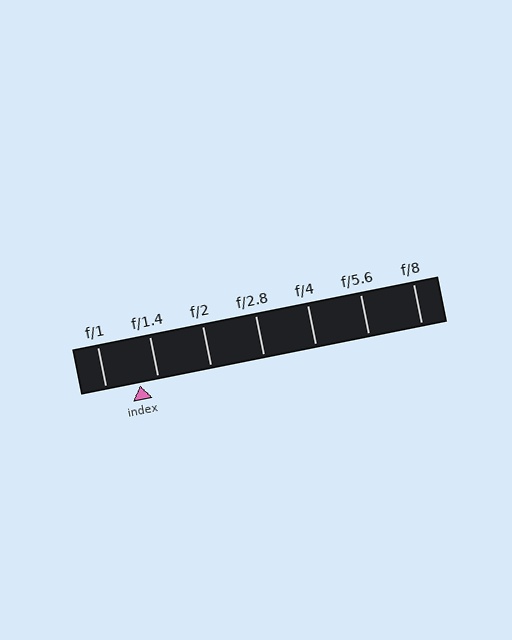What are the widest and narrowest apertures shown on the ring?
The widest aperture shown is f/1 and the narrowest is f/8.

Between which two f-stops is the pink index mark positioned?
The index mark is between f/1 and f/1.4.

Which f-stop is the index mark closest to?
The index mark is closest to f/1.4.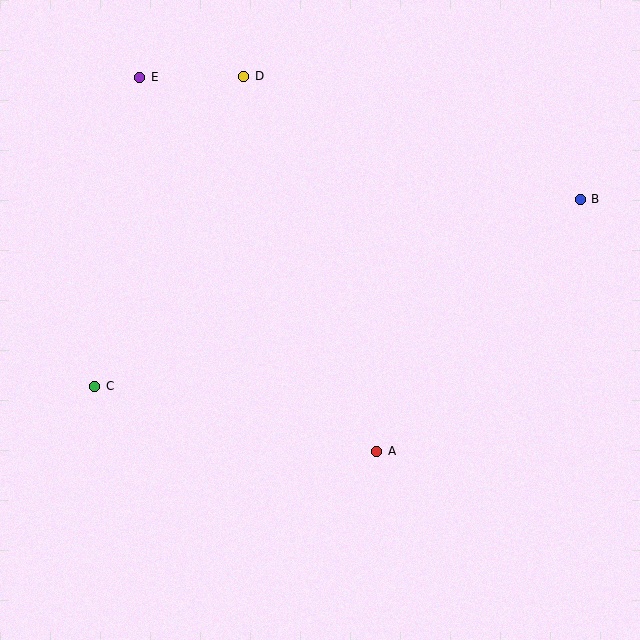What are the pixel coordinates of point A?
Point A is at (377, 451).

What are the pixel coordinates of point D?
Point D is at (244, 76).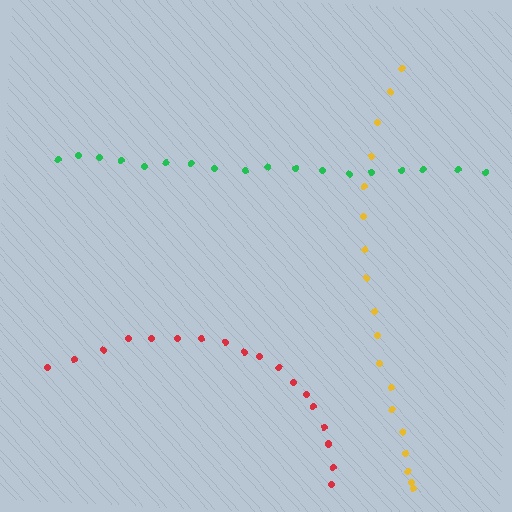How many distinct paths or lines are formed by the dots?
There are 3 distinct paths.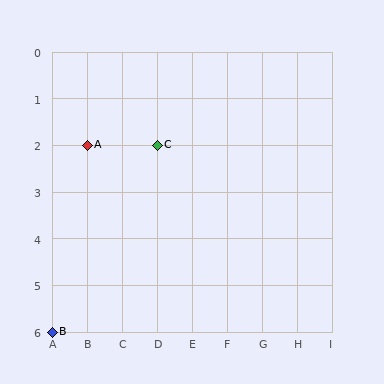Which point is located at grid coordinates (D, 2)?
Point C is at (D, 2).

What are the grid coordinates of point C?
Point C is at grid coordinates (D, 2).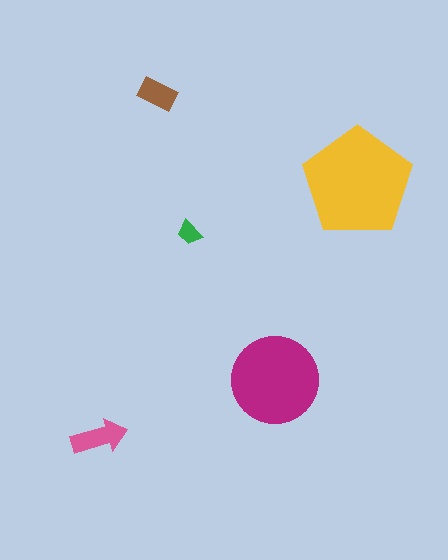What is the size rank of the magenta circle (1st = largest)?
2nd.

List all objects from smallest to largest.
The green trapezoid, the brown rectangle, the pink arrow, the magenta circle, the yellow pentagon.